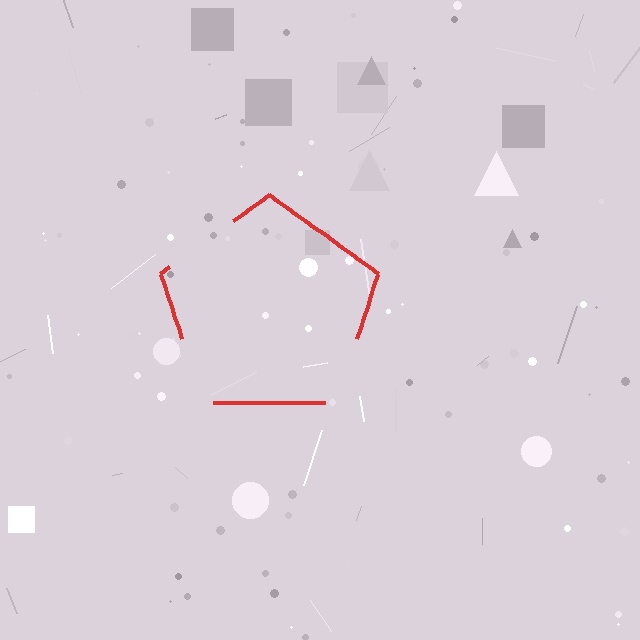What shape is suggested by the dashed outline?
The dashed outline suggests a pentagon.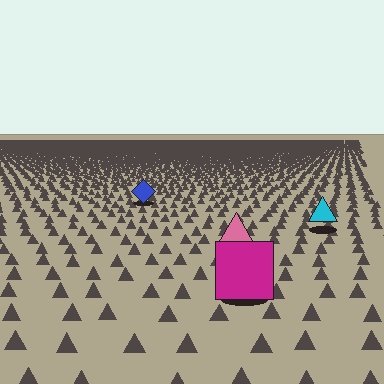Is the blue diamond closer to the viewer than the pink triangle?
No. The pink triangle is closer — you can tell from the texture gradient: the ground texture is coarser near it.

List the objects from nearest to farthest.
From nearest to farthest: the magenta square, the pink triangle, the cyan triangle, the blue diamond.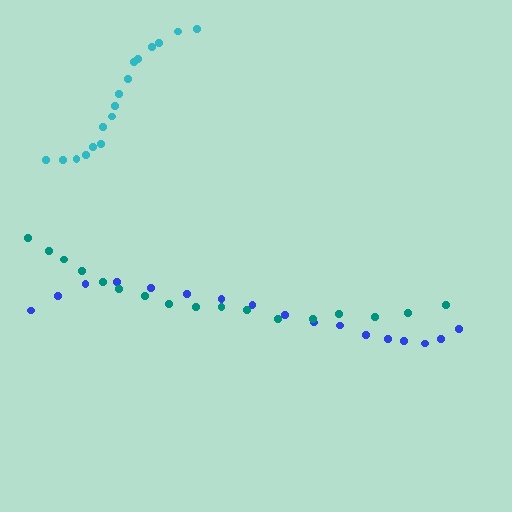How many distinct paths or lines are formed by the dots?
There are 3 distinct paths.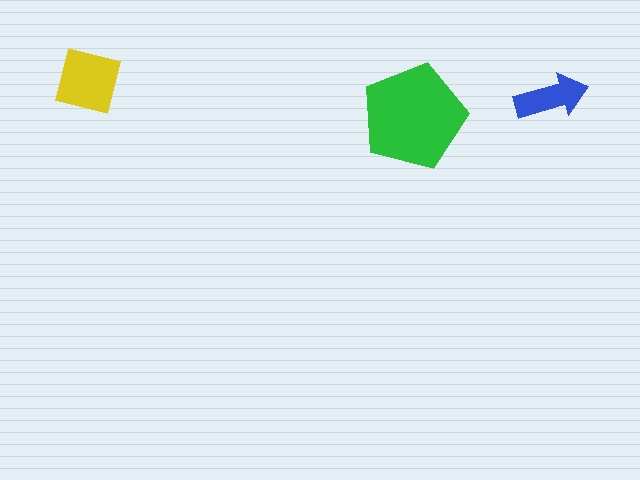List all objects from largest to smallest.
The green pentagon, the yellow square, the blue arrow.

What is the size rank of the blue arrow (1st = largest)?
3rd.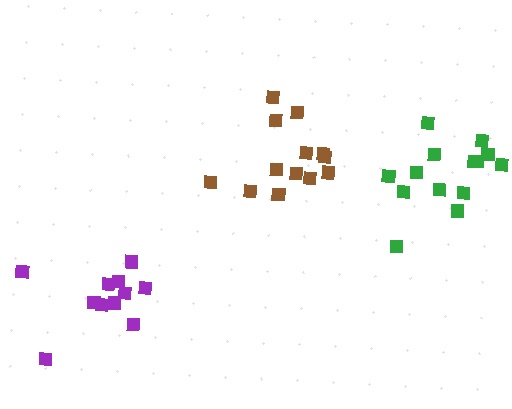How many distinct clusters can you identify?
There are 3 distinct clusters.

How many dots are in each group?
Group 1: 13 dots, Group 2: 14 dots, Group 3: 11 dots (38 total).